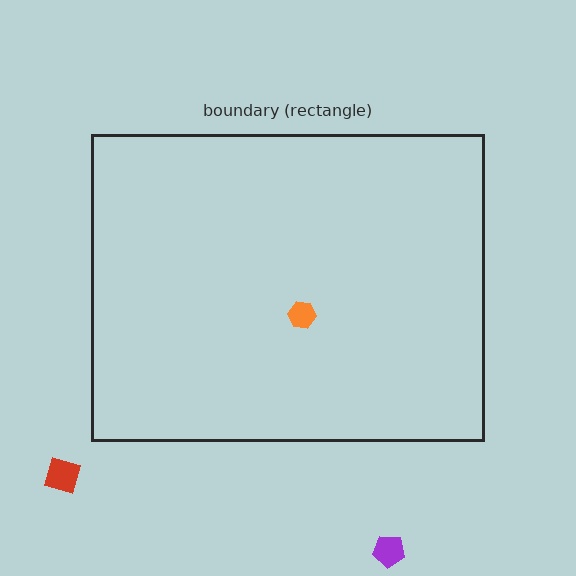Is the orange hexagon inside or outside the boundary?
Inside.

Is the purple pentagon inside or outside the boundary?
Outside.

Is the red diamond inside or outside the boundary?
Outside.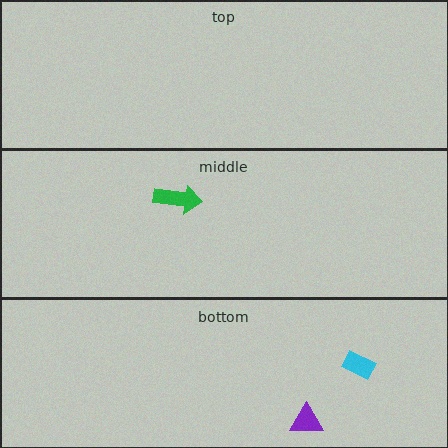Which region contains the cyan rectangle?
The bottom region.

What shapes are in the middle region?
The green arrow.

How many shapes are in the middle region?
1.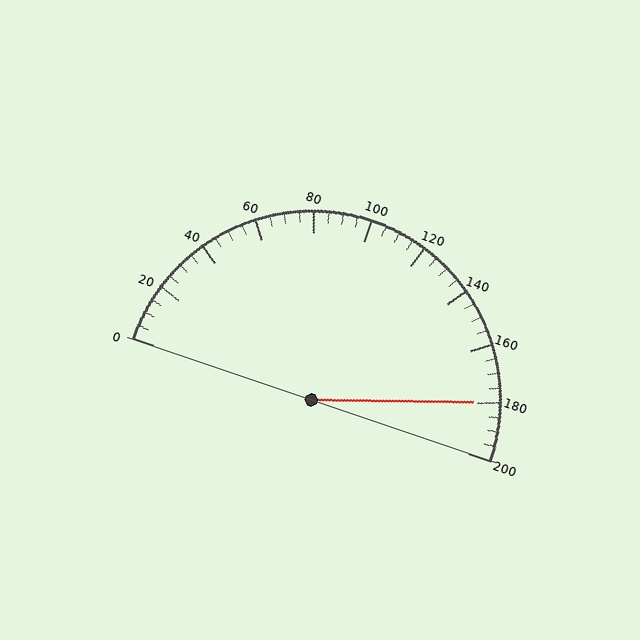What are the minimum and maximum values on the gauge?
The gauge ranges from 0 to 200.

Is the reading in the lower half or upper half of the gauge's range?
The reading is in the upper half of the range (0 to 200).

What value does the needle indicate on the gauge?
The needle indicates approximately 180.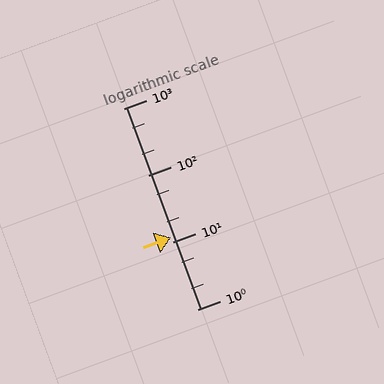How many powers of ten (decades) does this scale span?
The scale spans 3 decades, from 1 to 1000.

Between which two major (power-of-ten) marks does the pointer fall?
The pointer is between 10 and 100.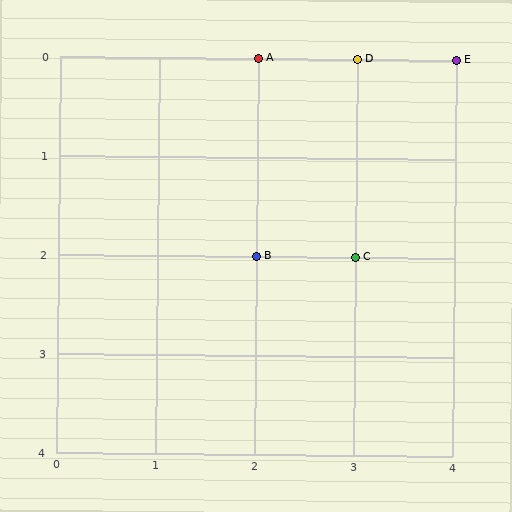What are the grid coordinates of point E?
Point E is at grid coordinates (4, 0).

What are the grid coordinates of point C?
Point C is at grid coordinates (3, 2).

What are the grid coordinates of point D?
Point D is at grid coordinates (3, 0).